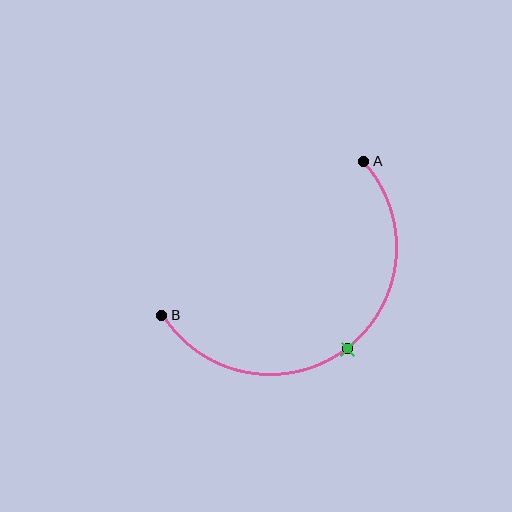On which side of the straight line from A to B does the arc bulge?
The arc bulges below and to the right of the straight line connecting A and B.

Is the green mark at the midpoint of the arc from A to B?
Yes. The green mark lies on the arc at equal arc-length from both A and B — it is the arc midpoint.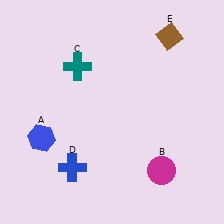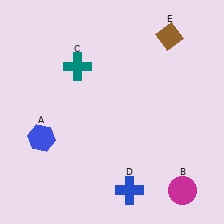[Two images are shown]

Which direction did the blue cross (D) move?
The blue cross (D) moved right.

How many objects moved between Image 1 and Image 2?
2 objects moved between the two images.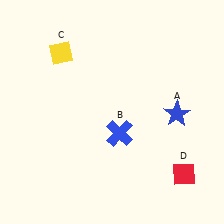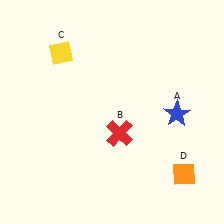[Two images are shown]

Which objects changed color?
B changed from blue to red. D changed from red to orange.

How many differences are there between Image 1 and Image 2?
There are 2 differences between the two images.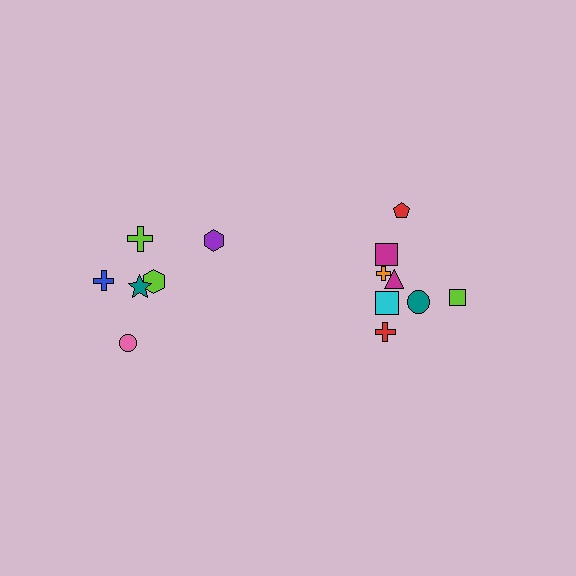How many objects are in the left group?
There are 6 objects.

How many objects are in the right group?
There are 8 objects.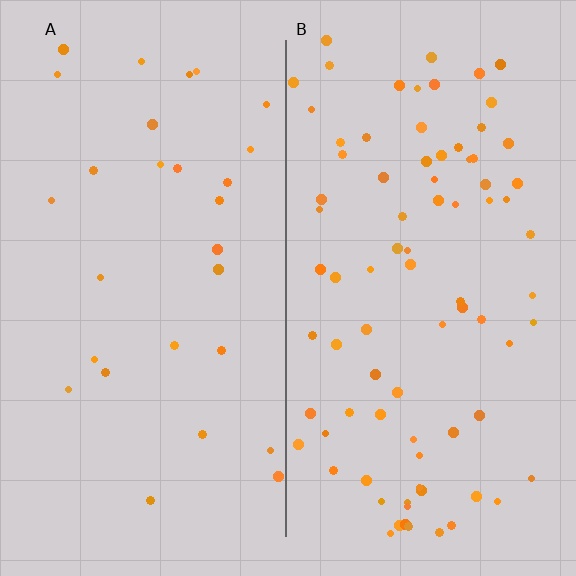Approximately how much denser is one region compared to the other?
Approximately 2.9× — region B over region A.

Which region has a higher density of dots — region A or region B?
B (the right).